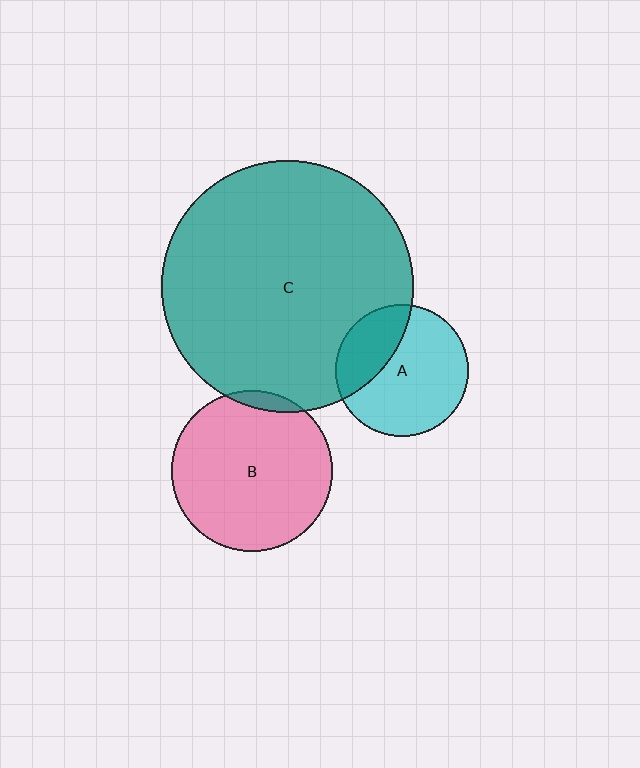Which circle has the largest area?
Circle C (teal).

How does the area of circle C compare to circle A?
Approximately 3.6 times.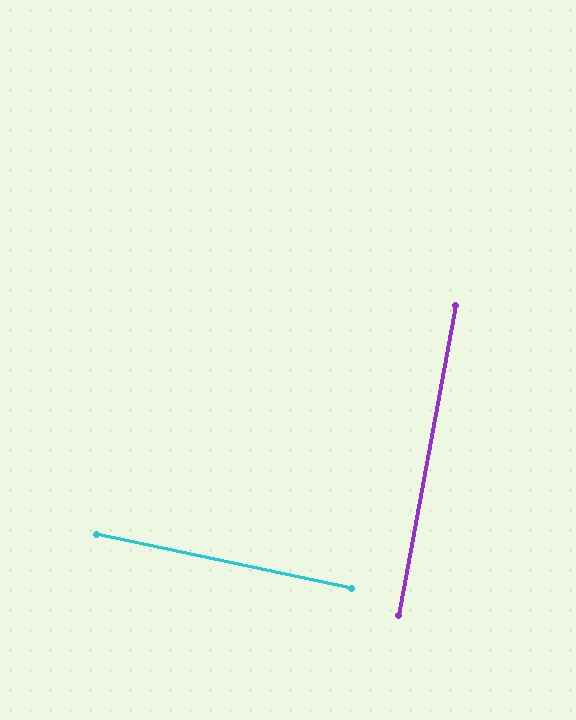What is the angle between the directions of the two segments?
Approximately 88 degrees.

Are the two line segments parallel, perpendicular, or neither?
Perpendicular — they meet at approximately 88°.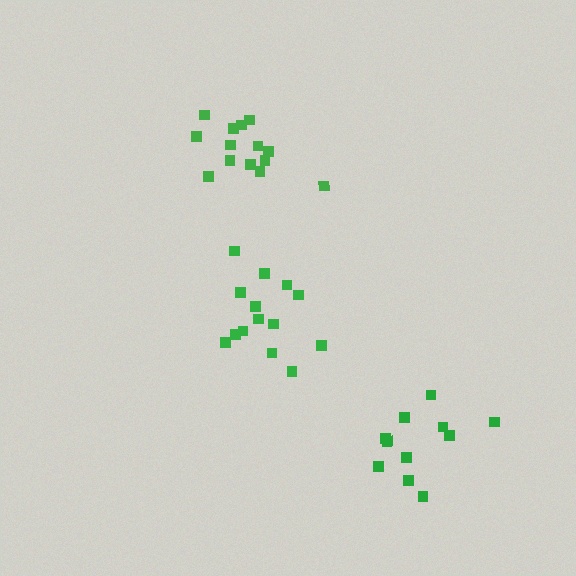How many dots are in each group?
Group 1: 14 dots, Group 2: 14 dots, Group 3: 11 dots (39 total).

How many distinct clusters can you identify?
There are 3 distinct clusters.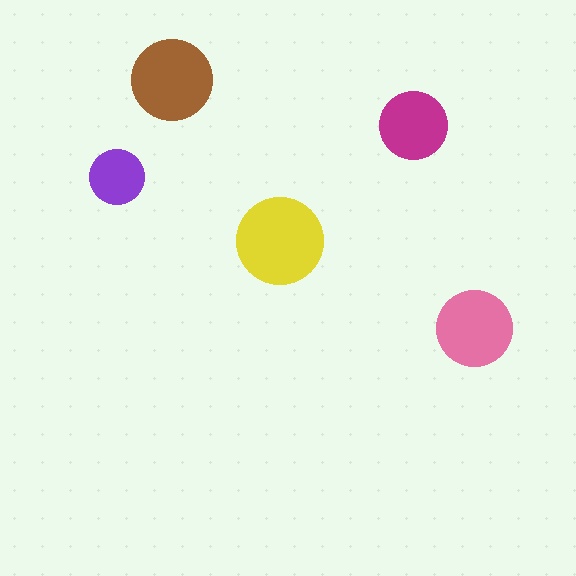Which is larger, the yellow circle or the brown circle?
The yellow one.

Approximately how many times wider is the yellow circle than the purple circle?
About 1.5 times wider.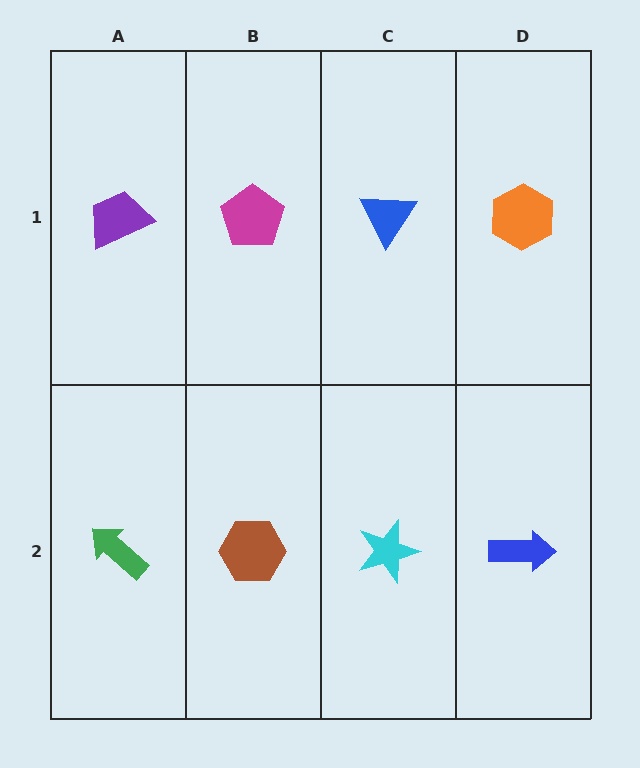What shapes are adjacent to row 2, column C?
A blue triangle (row 1, column C), a brown hexagon (row 2, column B), a blue arrow (row 2, column D).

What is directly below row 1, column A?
A green arrow.